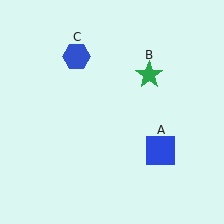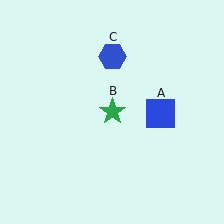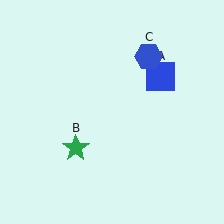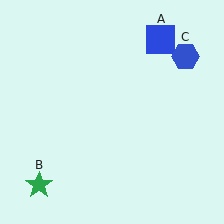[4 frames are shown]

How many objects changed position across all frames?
3 objects changed position: blue square (object A), green star (object B), blue hexagon (object C).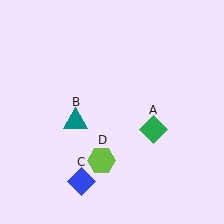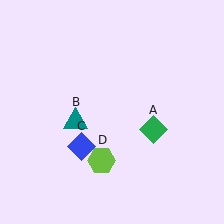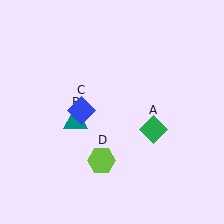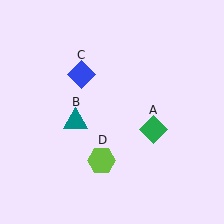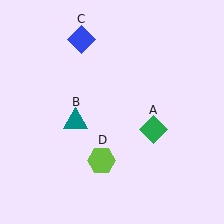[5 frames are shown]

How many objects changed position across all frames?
1 object changed position: blue diamond (object C).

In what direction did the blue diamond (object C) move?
The blue diamond (object C) moved up.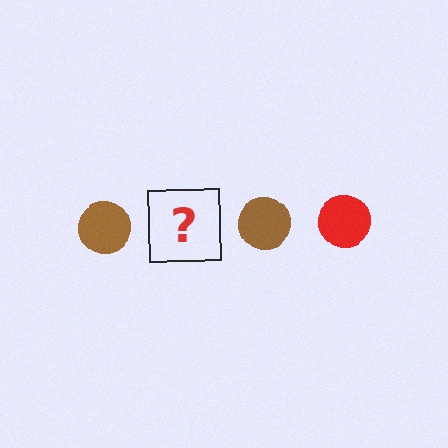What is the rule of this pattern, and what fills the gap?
The rule is that the pattern cycles through brown, red circles. The gap should be filled with a red circle.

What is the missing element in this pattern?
The missing element is a red circle.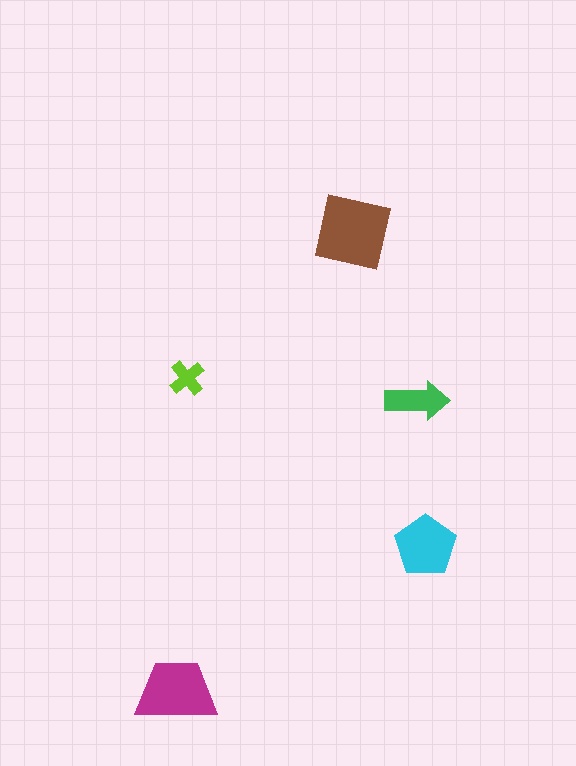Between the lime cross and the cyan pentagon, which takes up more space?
The cyan pentagon.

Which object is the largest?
The brown square.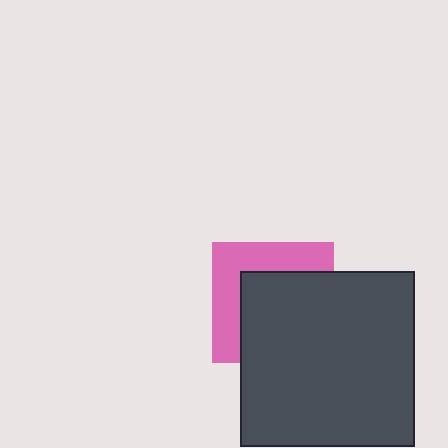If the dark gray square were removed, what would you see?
You would see the complete pink square.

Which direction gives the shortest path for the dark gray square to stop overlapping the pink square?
Moving toward the lower-right gives the shortest separation.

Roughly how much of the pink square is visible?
A small part of it is visible (roughly 42%).